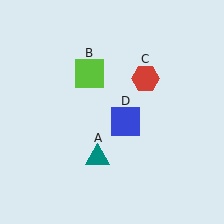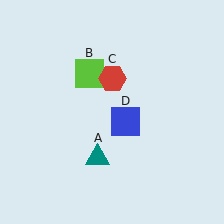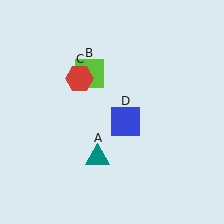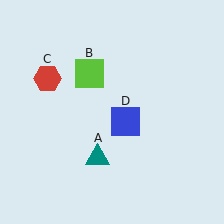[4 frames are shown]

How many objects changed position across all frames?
1 object changed position: red hexagon (object C).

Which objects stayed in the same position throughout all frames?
Teal triangle (object A) and lime square (object B) and blue square (object D) remained stationary.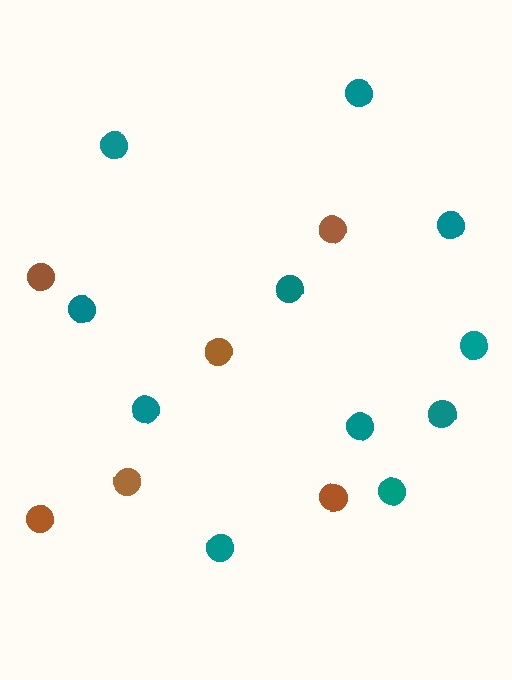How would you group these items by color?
There are 2 groups: one group of brown circles (6) and one group of teal circles (11).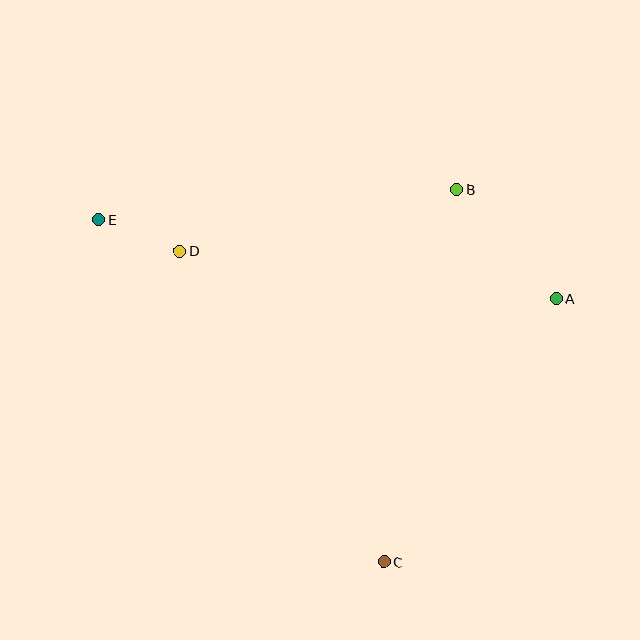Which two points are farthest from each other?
Points A and E are farthest from each other.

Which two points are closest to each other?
Points D and E are closest to each other.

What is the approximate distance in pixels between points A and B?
The distance between A and B is approximately 147 pixels.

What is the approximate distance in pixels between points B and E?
The distance between B and E is approximately 360 pixels.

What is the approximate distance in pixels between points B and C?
The distance between B and C is approximately 379 pixels.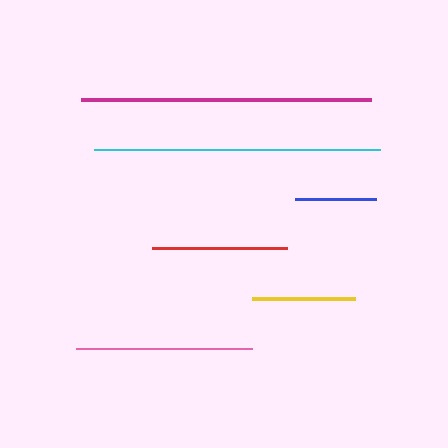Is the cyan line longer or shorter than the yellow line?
The cyan line is longer than the yellow line.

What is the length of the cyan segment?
The cyan segment is approximately 286 pixels long.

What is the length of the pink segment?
The pink segment is approximately 176 pixels long.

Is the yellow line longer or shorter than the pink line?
The pink line is longer than the yellow line.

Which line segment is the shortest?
The blue line is the shortest at approximately 81 pixels.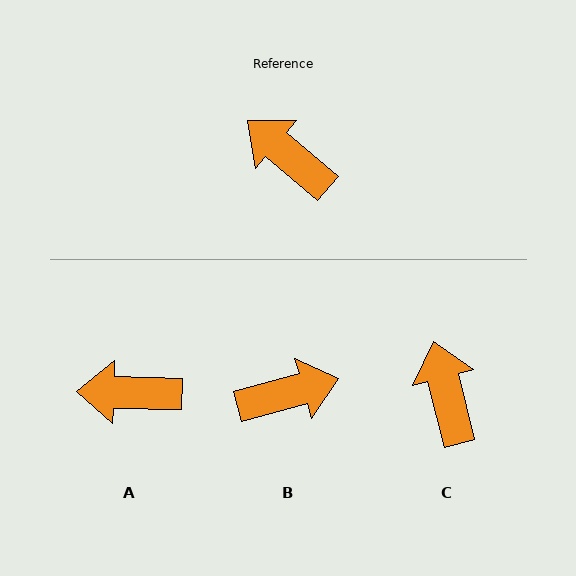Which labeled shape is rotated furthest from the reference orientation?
B, about 124 degrees away.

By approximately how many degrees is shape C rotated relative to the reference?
Approximately 35 degrees clockwise.